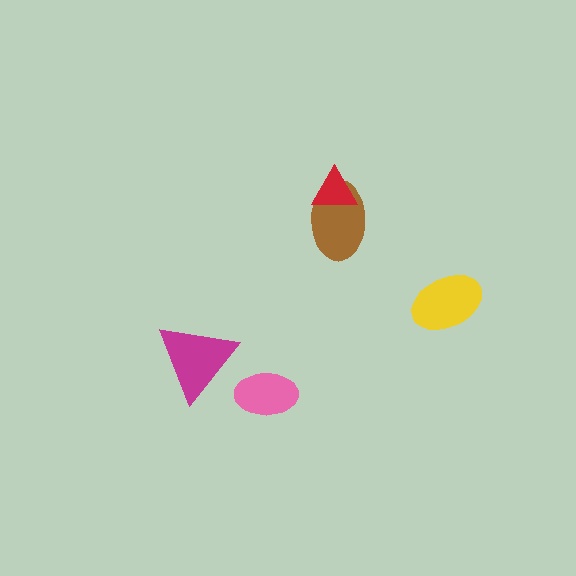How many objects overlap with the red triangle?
1 object overlaps with the red triangle.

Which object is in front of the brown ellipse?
The red triangle is in front of the brown ellipse.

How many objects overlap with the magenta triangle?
0 objects overlap with the magenta triangle.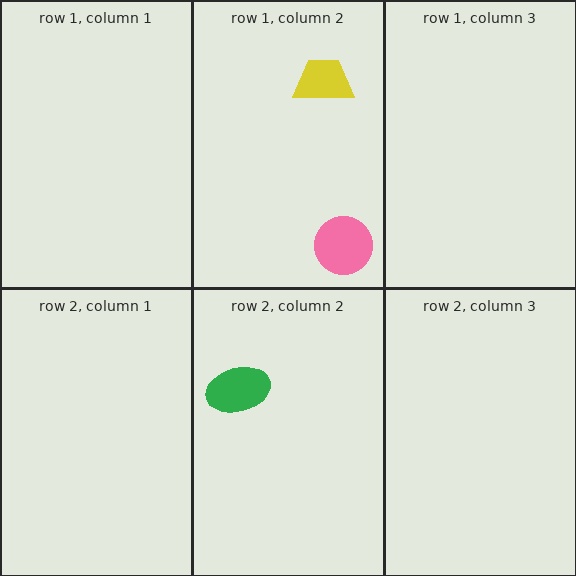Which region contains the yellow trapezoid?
The row 1, column 2 region.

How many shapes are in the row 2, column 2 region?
1.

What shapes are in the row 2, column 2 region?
The green ellipse.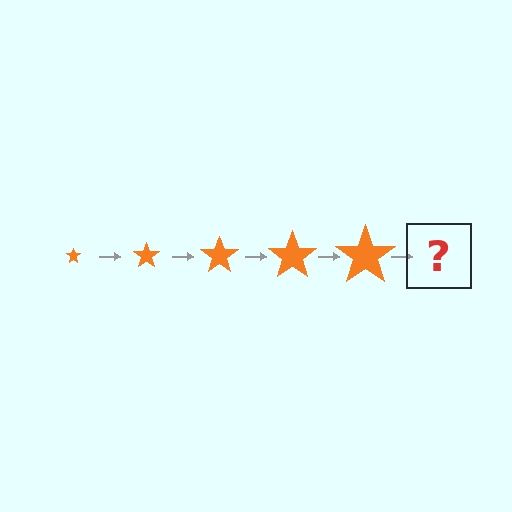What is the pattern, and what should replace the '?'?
The pattern is that the star gets progressively larger each step. The '?' should be an orange star, larger than the previous one.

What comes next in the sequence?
The next element should be an orange star, larger than the previous one.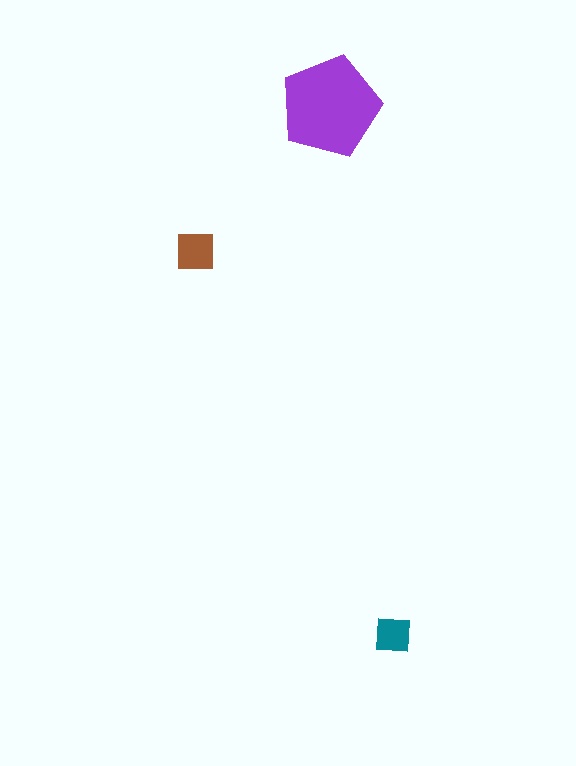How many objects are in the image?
There are 3 objects in the image.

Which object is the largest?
The purple pentagon.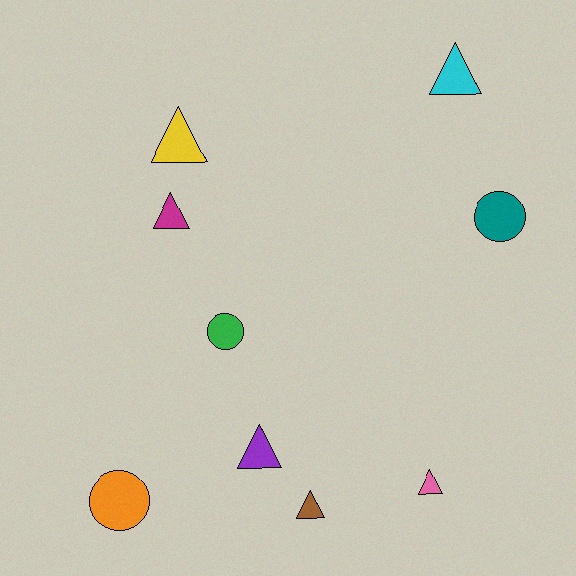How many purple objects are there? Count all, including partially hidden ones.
There is 1 purple object.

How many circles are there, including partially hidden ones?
There are 3 circles.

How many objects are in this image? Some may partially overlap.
There are 9 objects.